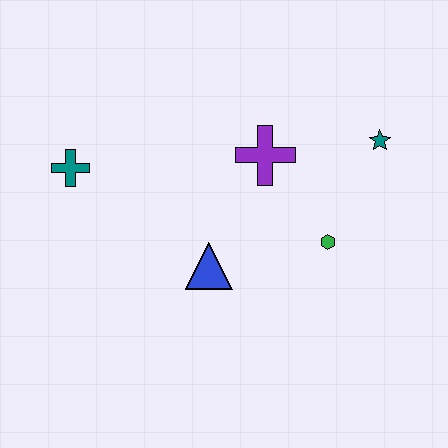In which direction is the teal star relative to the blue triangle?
The teal star is to the right of the blue triangle.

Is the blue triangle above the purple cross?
No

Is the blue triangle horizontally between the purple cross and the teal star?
No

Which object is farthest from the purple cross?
The teal cross is farthest from the purple cross.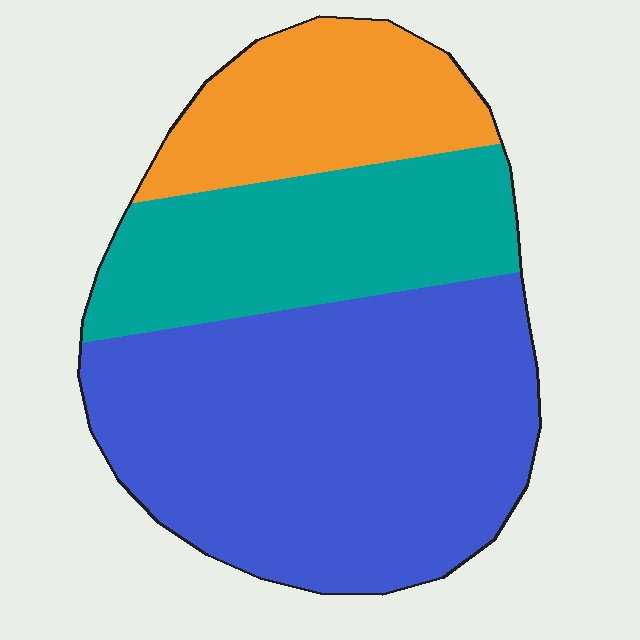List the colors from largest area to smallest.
From largest to smallest: blue, teal, orange.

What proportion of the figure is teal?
Teal takes up between a quarter and a half of the figure.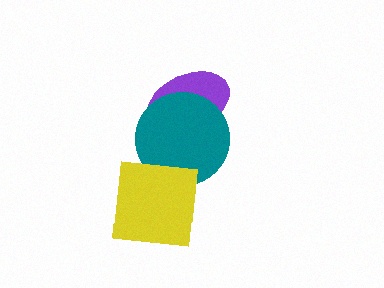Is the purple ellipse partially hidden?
Yes, it is partially covered by another shape.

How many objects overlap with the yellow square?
1 object overlaps with the yellow square.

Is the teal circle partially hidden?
Yes, it is partially covered by another shape.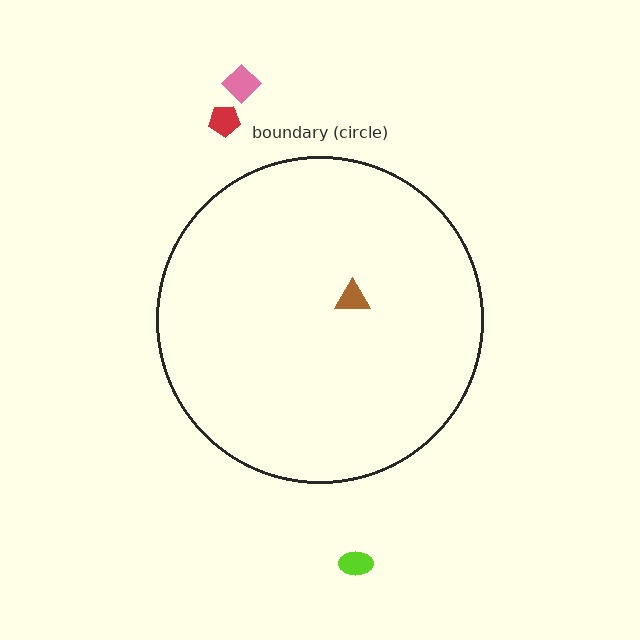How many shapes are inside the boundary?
1 inside, 3 outside.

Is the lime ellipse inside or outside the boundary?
Outside.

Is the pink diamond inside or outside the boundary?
Outside.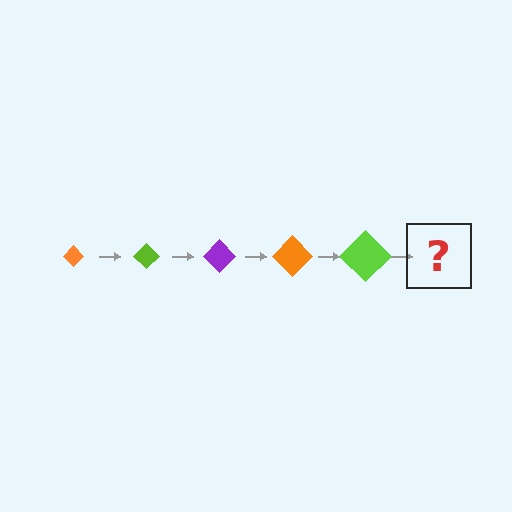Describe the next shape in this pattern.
It should be a purple diamond, larger than the previous one.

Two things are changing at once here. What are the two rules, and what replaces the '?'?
The two rules are that the diamond grows larger each step and the color cycles through orange, lime, and purple. The '?' should be a purple diamond, larger than the previous one.